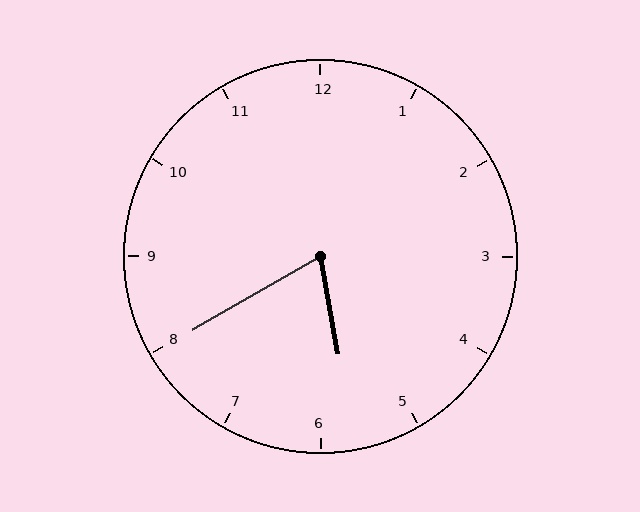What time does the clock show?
5:40.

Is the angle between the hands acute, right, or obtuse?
It is acute.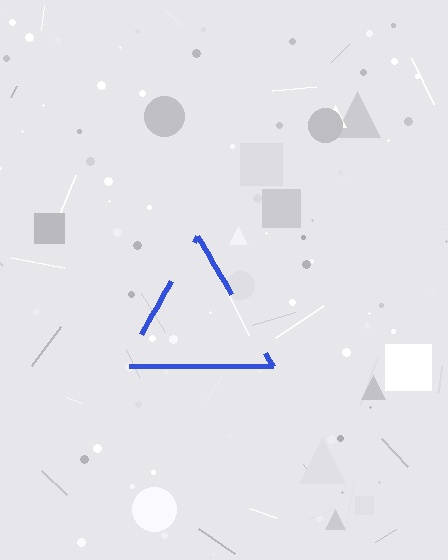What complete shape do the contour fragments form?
The contour fragments form a triangle.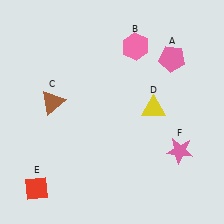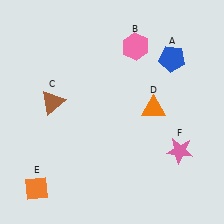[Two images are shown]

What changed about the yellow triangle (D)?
In Image 1, D is yellow. In Image 2, it changed to orange.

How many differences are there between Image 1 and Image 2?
There are 3 differences between the two images.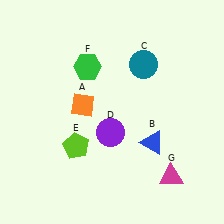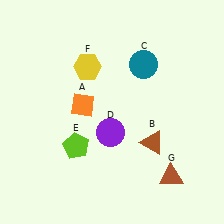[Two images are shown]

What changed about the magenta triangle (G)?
In Image 1, G is magenta. In Image 2, it changed to brown.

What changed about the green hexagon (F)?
In Image 1, F is green. In Image 2, it changed to yellow.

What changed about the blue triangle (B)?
In Image 1, B is blue. In Image 2, it changed to brown.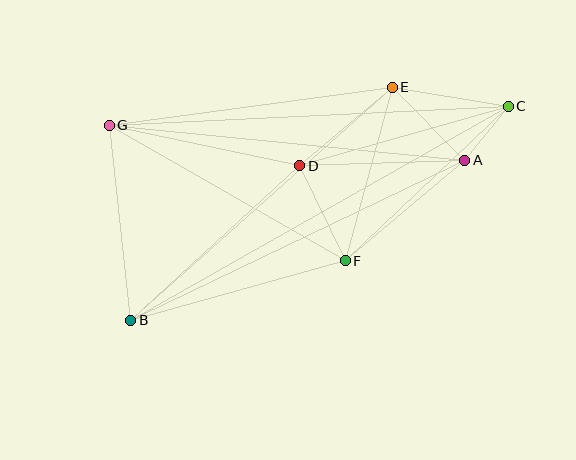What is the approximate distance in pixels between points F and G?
The distance between F and G is approximately 272 pixels.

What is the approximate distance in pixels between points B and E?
The distance between B and E is approximately 350 pixels.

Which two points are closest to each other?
Points A and C are closest to each other.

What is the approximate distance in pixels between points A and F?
The distance between A and F is approximately 156 pixels.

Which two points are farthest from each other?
Points B and C are farthest from each other.